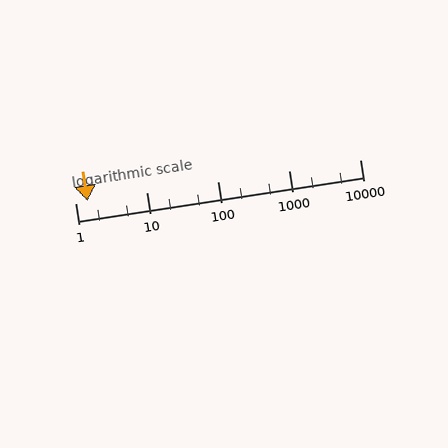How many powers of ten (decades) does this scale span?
The scale spans 4 decades, from 1 to 10000.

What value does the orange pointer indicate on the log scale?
The pointer indicates approximately 1.5.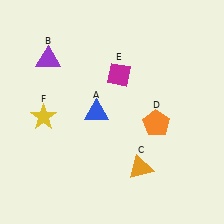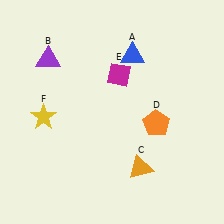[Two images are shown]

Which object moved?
The blue triangle (A) moved up.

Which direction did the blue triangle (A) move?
The blue triangle (A) moved up.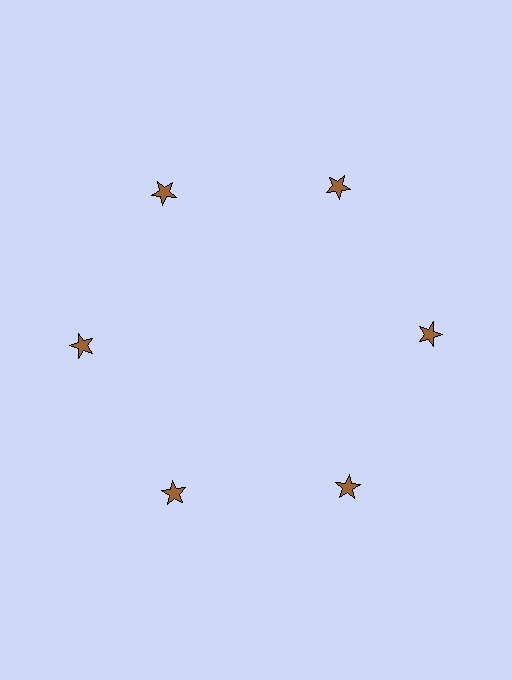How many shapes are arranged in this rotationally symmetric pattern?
There are 6 shapes, arranged in 6 groups of 1.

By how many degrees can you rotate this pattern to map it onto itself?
The pattern maps onto itself every 60 degrees of rotation.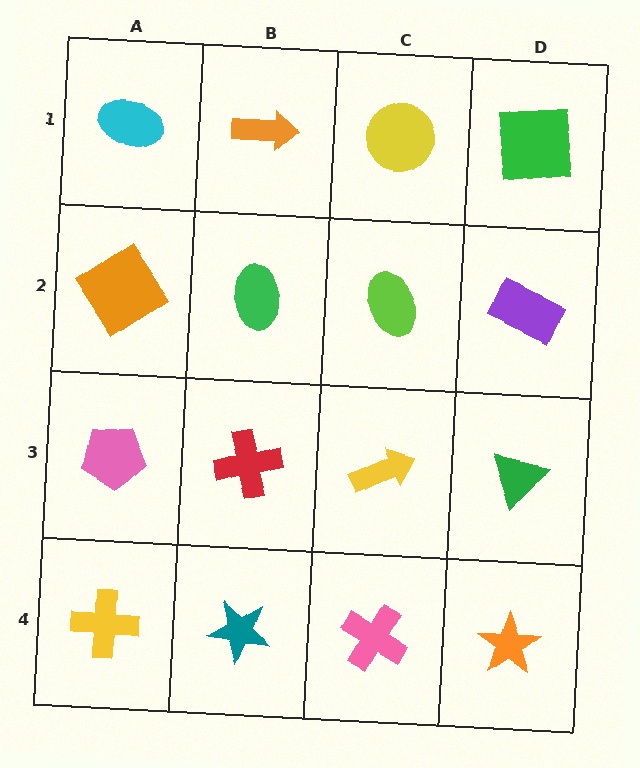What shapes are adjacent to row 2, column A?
A cyan ellipse (row 1, column A), a pink pentagon (row 3, column A), a green ellipse (row 2, column B).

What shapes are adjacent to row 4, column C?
A yellow arrow (row 3, column C), a teal star (row 4, column B), an orange star (row 4, column D).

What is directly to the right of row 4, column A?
A teal star.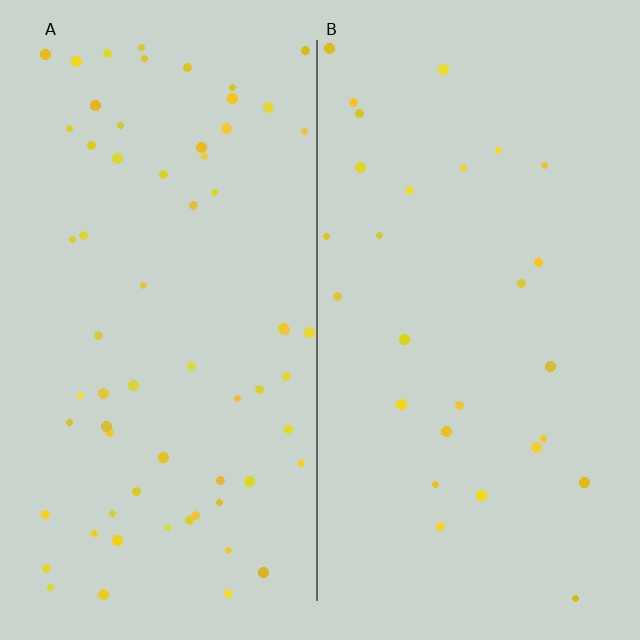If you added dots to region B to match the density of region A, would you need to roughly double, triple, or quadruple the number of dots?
Approximately double.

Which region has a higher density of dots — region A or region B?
A (the left).